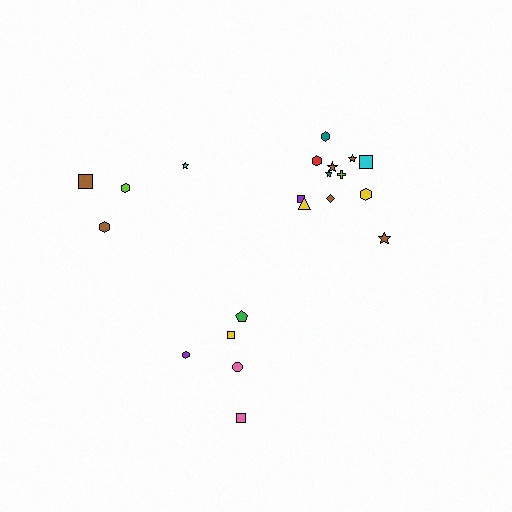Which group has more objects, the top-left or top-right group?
The top-right group.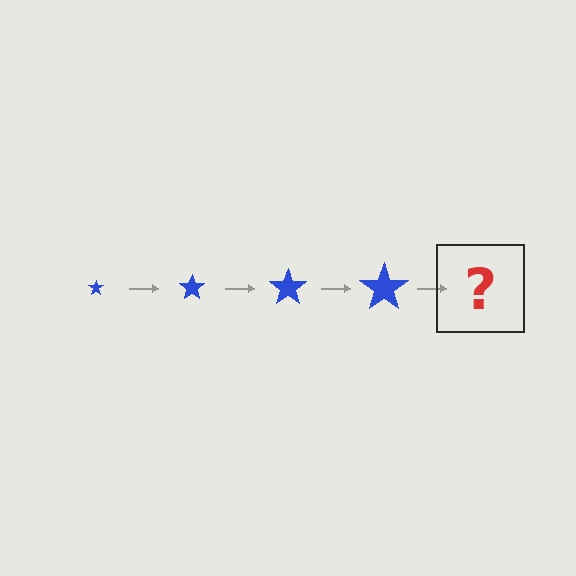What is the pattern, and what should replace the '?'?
The pattern is that the star gets progressively larger each step. The '?' should be a blue star, larger than the previous one.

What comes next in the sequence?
The next element should be a blue star, larger than the previous one.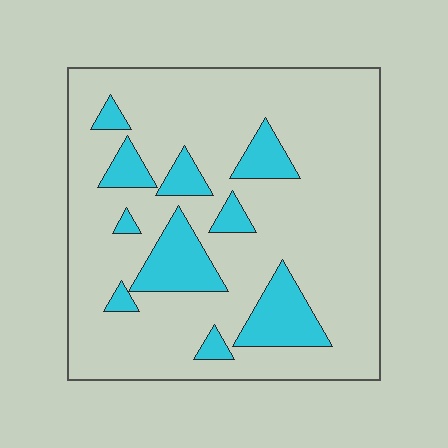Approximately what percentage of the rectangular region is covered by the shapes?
Approximately 20%.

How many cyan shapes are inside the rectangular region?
10.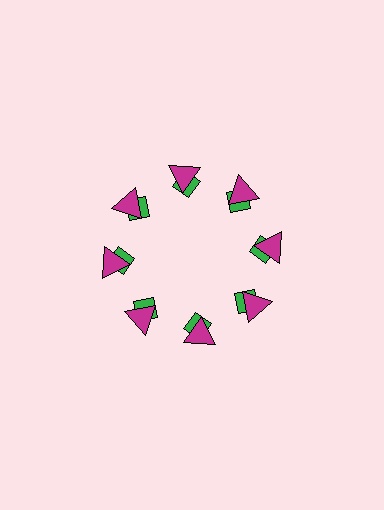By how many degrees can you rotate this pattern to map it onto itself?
The pattern maps onto itself every 45 degrees of rotation.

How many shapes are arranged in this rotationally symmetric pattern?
There are 16 shapes, arranged in 8 groups of 2.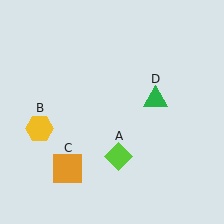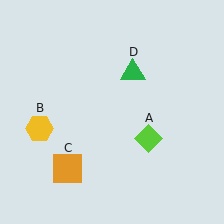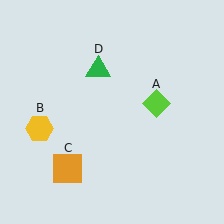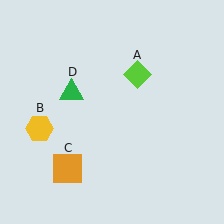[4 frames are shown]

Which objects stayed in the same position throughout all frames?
Yellow hexagon (object B) and orange square (object C) remained stationary.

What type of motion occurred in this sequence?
The lime diamond (object A), green triangle (object D) rotated counterclockwise around the center of the scene.